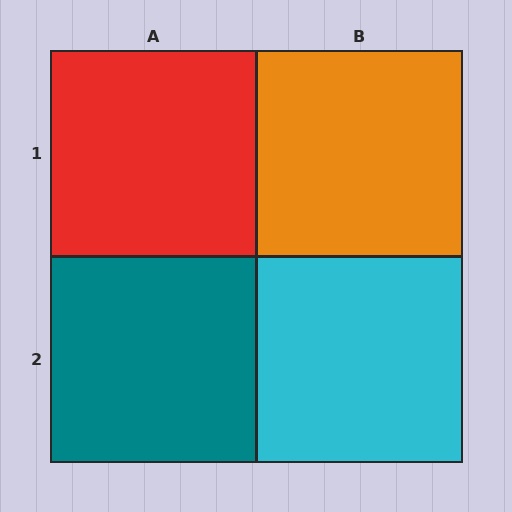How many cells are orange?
1 cell is orange.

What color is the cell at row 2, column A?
Teal.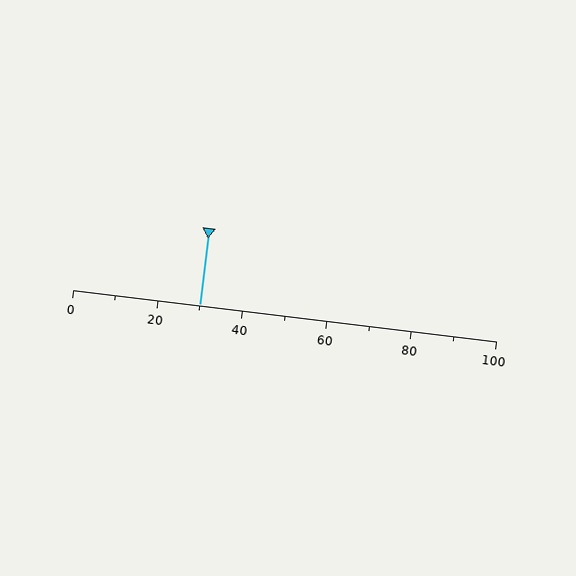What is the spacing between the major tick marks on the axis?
The major ticks are spaced 20 apart.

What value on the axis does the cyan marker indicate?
The marker indicates approximately 30.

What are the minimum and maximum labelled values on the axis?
The axis runs from 0 to 100.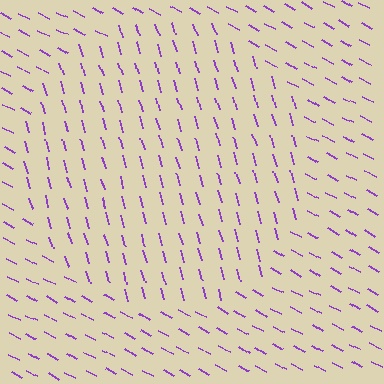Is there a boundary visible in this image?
Yes, there is a texture boundary formed by a change in line orientation.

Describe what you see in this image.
The image is filled with small purple line segments. A circle region in the image has lines oriented differently from the surrounding lines, creating a visible texture boundary.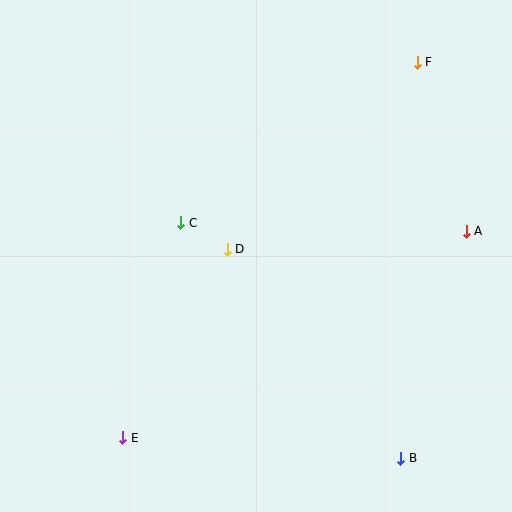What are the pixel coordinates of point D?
Point D is at (227, 249).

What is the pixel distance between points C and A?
The distance between C and A is 286 pixels.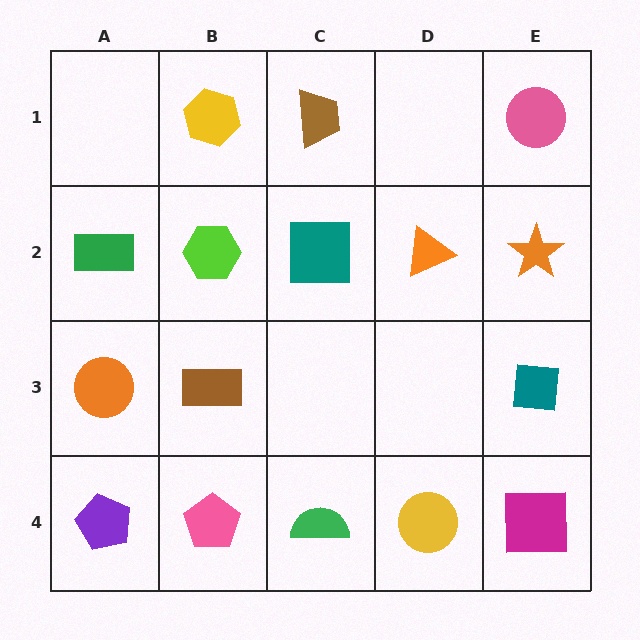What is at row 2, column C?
A teal square.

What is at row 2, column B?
A lime hexagon.